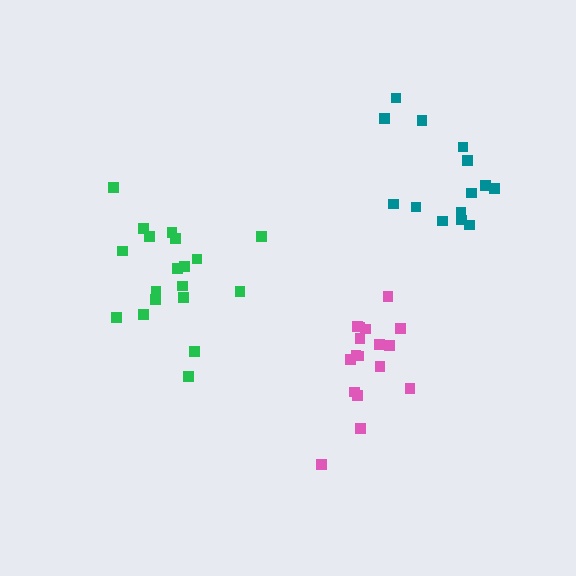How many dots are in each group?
Group 1: 19 dots, Group 2: 14 dots, Group 3: 17 dots (50 total).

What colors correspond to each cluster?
The clusters are colored: green, teal, pink.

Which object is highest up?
The teal cluster is topmost.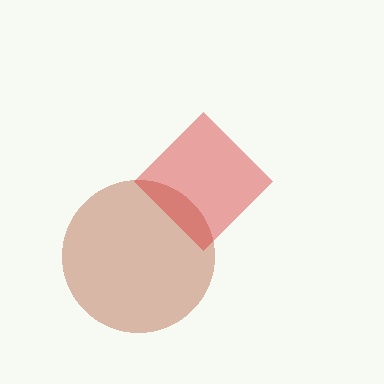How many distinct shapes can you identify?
There are 2 distinct shapes: a brown circle, a red diamond.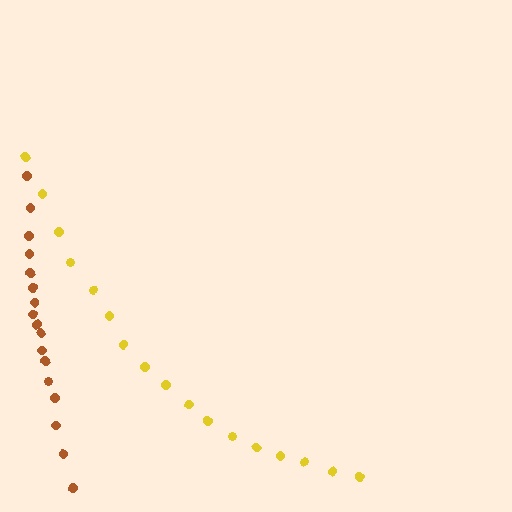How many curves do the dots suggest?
There are 2 distinct paths.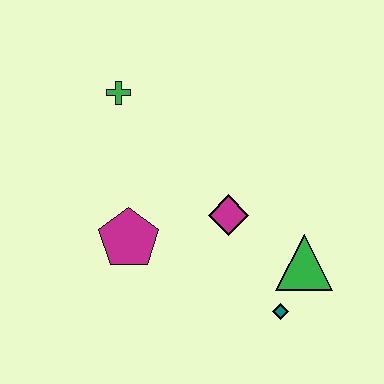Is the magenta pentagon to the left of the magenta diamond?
Yes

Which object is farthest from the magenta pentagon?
The green triangle is farthest from the magenta pentagon.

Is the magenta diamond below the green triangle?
No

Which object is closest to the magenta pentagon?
The magenta diamond is closest to the magenta pentagon.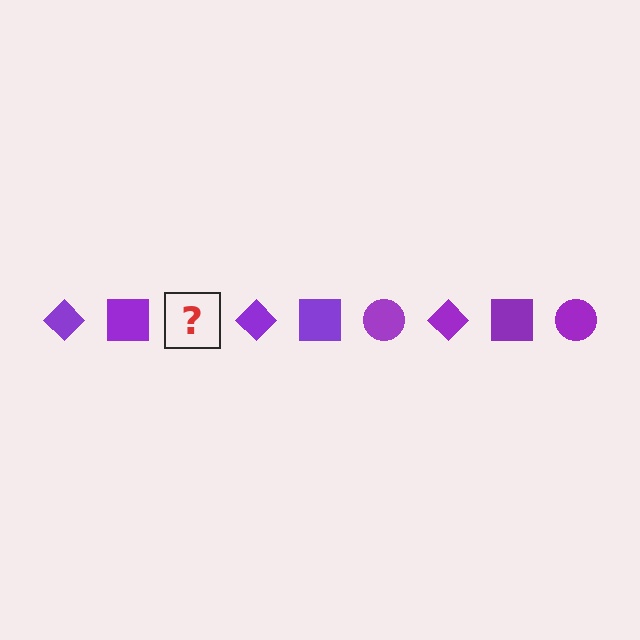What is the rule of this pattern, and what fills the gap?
The rule is that the pattern cycles through diamond, square, circle shapes in purple. The gap should be filled with a purple circle.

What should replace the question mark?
The question mark should be replaced with a purple circle.